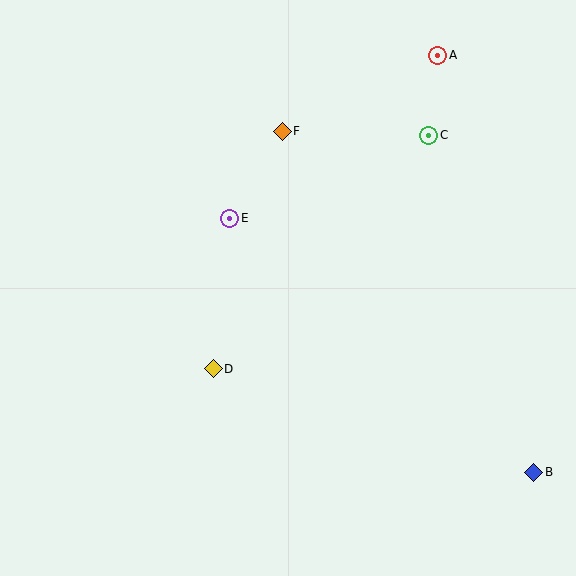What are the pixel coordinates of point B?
Point B is at (534, 472).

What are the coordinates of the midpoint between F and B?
The midpoint between F and B is at (408, 302).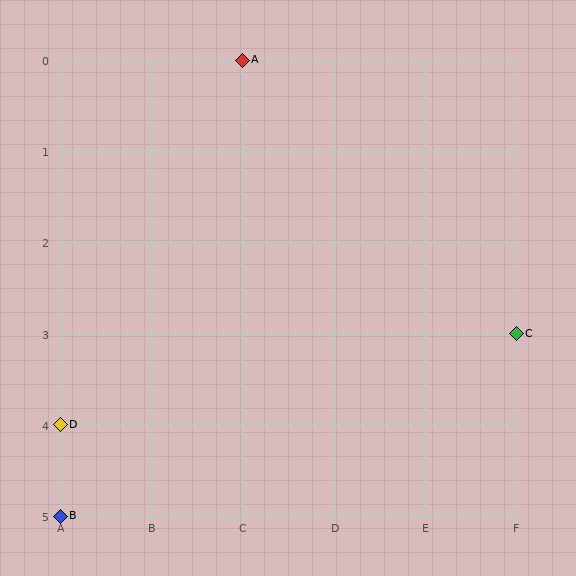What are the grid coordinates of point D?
Point D is at grid coordinates (A, 4).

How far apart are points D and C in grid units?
Points D and C are 5 columns and 1 row apart (about 5.1 grid units diagonally).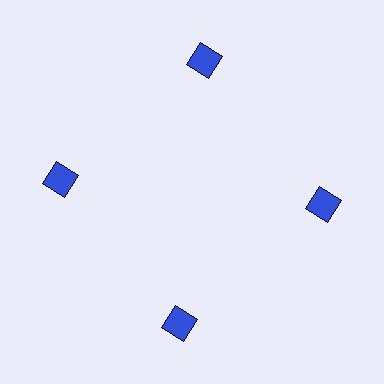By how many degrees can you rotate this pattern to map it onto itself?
The pattern maps onto itself every 90 degrees of rotation.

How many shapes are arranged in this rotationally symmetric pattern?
There are 4 shapes, arranged in 4 groups of 1.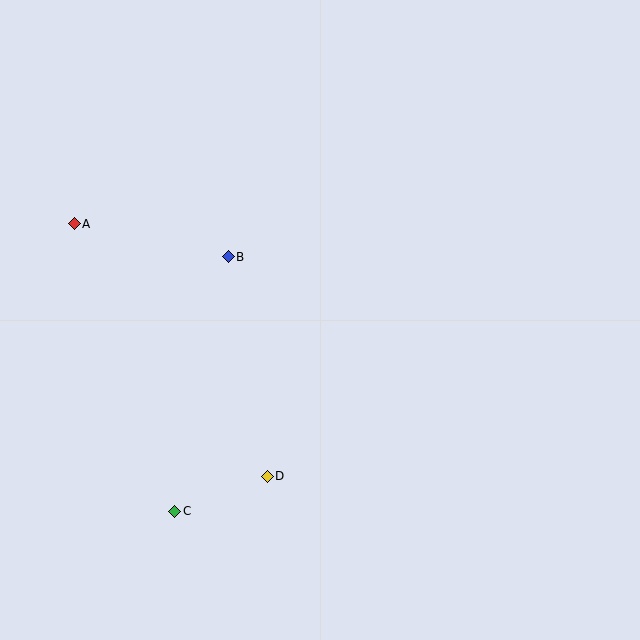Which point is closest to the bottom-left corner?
Point C is closest to the bottom-left corner.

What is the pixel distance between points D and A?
The distance between D and A is 318 pixels.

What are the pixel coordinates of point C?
Point C is at (175, 511).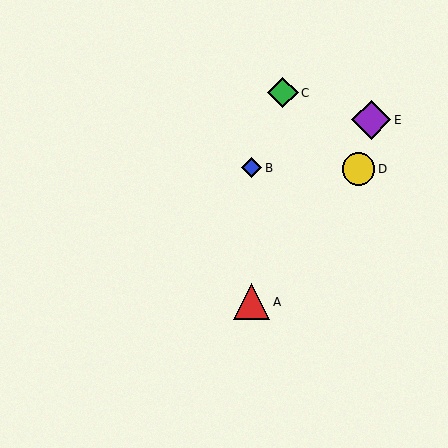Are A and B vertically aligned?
Yes, both are at x≈252.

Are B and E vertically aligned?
No, B is at x≈252 and E is at x≈371.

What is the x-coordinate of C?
Object C is at x≈283.